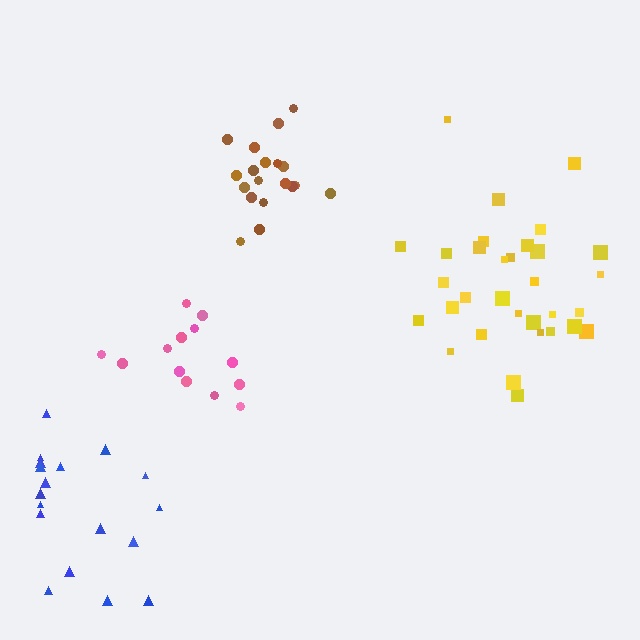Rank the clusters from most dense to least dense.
brown, yellow, pink, blue.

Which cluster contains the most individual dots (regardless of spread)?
Yellow (33).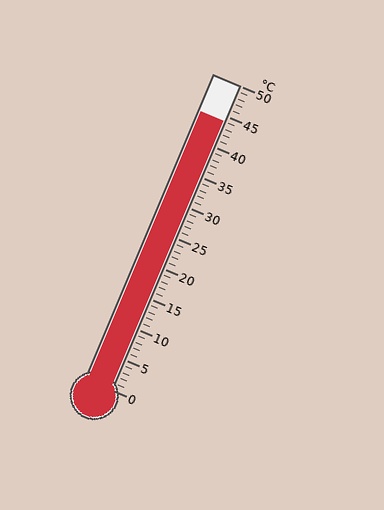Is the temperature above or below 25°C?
The temperature is above 25°C.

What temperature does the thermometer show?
The thermometer shows approximately 44°C.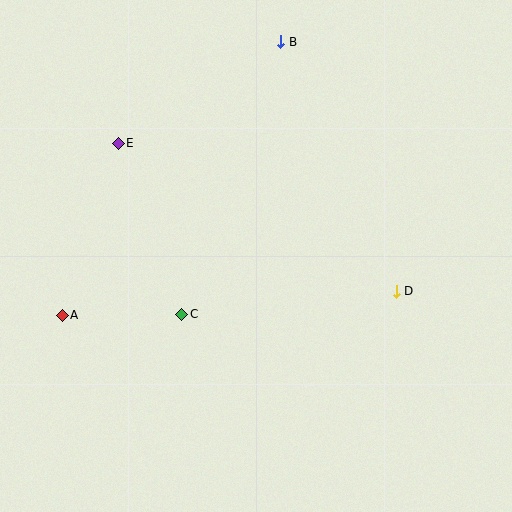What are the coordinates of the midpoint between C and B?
The midpoint between C and B is at (231, 178).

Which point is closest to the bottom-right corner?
Point D is closest to the bottom-right corner.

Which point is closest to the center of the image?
Point C at (182, 314) is closest to the center.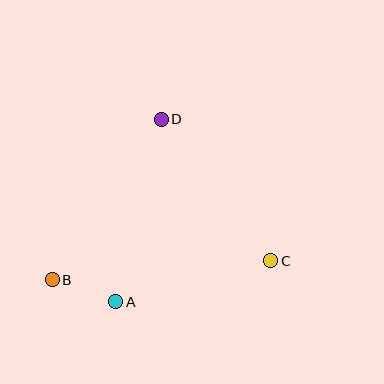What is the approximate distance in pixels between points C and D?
The distance between C and D is approximately 179 pixels.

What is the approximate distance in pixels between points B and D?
The distance between B and D is approximately 194 pixels.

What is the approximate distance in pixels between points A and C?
The distance between A and C is approximately 161 pixels.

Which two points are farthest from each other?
Points B and C are farthest from each other.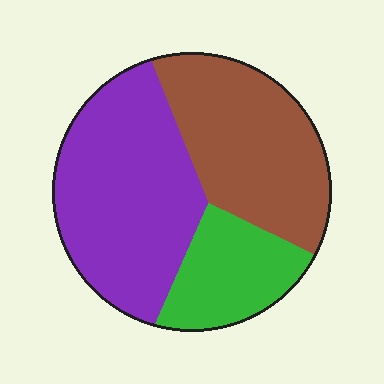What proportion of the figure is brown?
Brown covers about 35% of the figure.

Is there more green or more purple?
Purple.